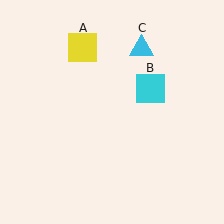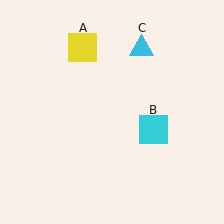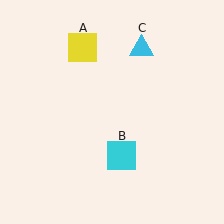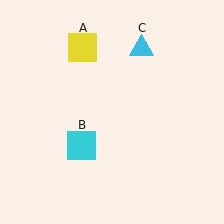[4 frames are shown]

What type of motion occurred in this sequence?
The cyan square (object B) rotated clockwise around the center of the scene.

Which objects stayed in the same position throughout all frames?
Yellow square (object A) and cyan triangle (object C) remained stationary.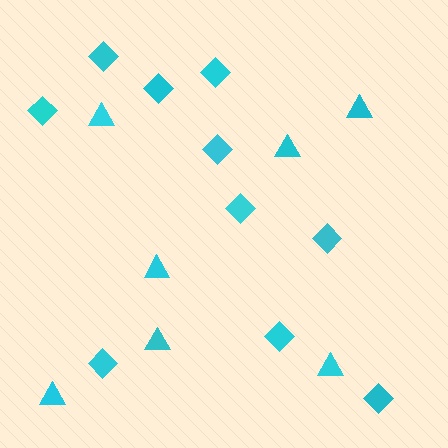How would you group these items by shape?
There are 2 groups: one group of diamonds (10) and one group of triangles (7).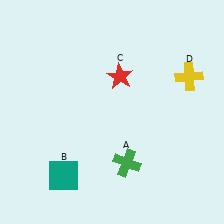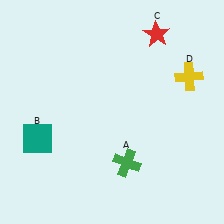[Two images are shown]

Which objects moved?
The objects that moved are: the teal square (B), the red star (C).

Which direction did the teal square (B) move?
The teal square (B) moved up.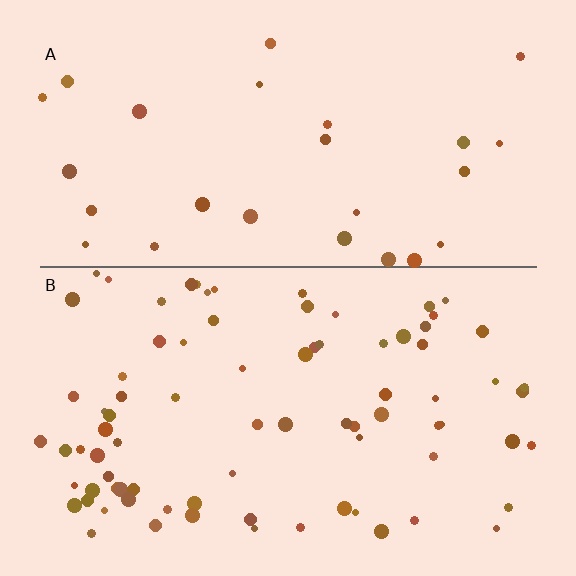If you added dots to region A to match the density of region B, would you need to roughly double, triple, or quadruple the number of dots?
Approximately triple.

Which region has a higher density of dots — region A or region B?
B (the bottom).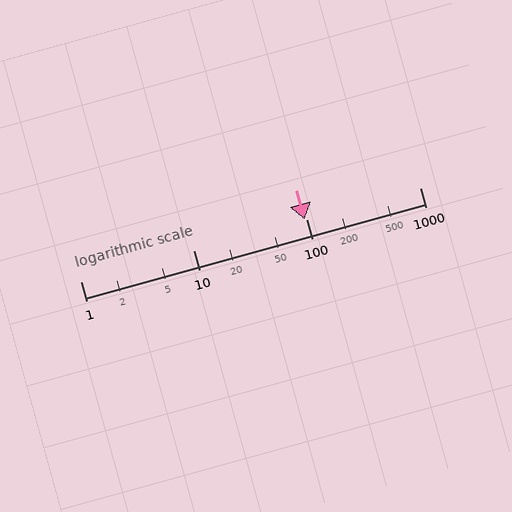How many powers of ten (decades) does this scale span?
The scale spans 3 decades, from 1 to 1000.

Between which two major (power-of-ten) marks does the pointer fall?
The pointer is between 10 and 100.